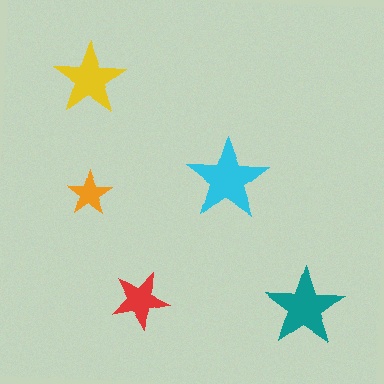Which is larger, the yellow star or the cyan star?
The cyan one.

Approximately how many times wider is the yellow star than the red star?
About 1.5 times wider.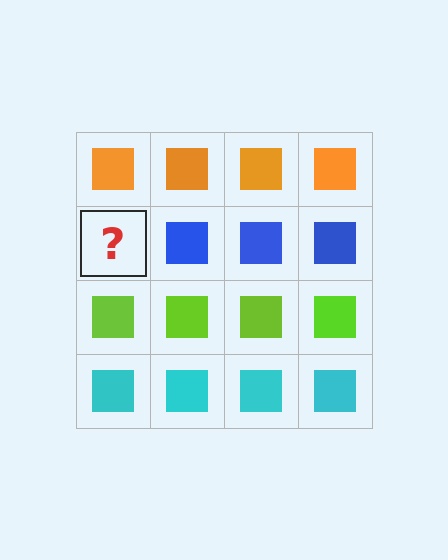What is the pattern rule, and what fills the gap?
The rule is that each row has a consistent color. The gap should be filled with a blue square.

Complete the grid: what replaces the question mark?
The question mark should be replaced with a blue square.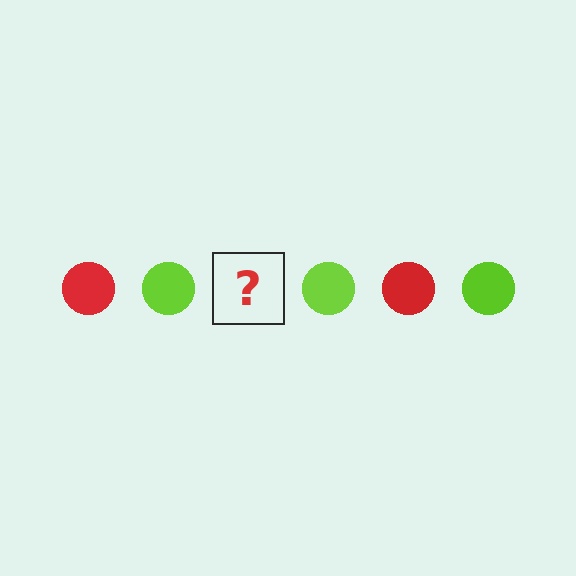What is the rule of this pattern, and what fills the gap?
The rule is that the pattern cycles through red, lime circles. The gap should be filled with a red circle.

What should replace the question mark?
The question mark should be replaced with a red circle.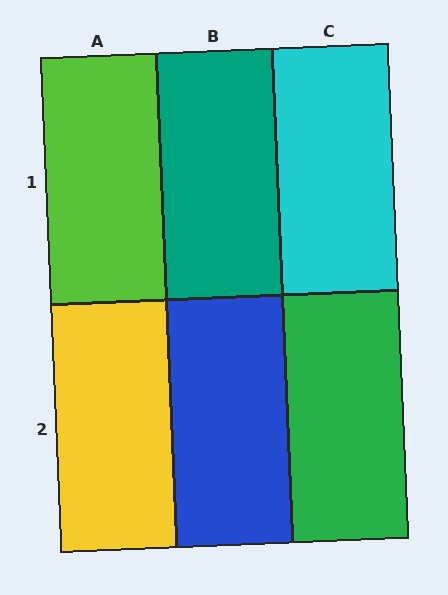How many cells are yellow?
1 cell is yellow.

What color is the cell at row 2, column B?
Blue.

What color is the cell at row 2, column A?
Yellow.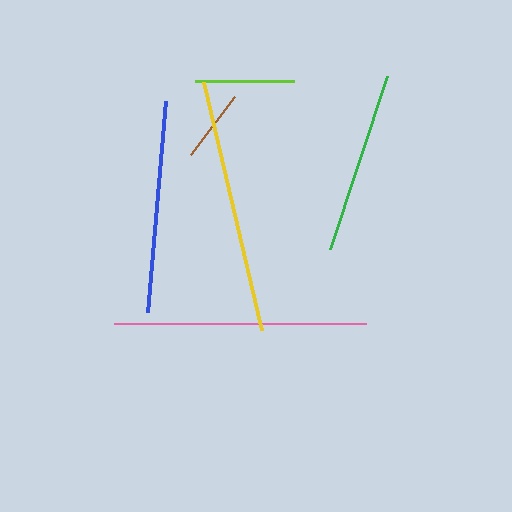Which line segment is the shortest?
The brown line is the shortest at approximately 72 pixels.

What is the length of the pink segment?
The pink segment is approximately 251 pixels long.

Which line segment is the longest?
The yellow line is the longest at approximately 255 pixels.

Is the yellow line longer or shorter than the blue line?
The yellow line is longer than the blue line.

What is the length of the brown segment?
The brown segment is approximately 72 pixels long.